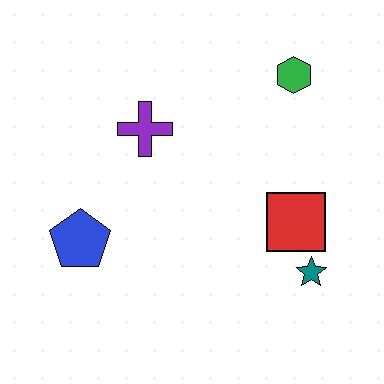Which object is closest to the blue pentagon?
The purple cross is closest to the blue pentagon.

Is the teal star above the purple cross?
No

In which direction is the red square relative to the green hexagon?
The red square is below the green hexagon.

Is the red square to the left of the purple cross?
No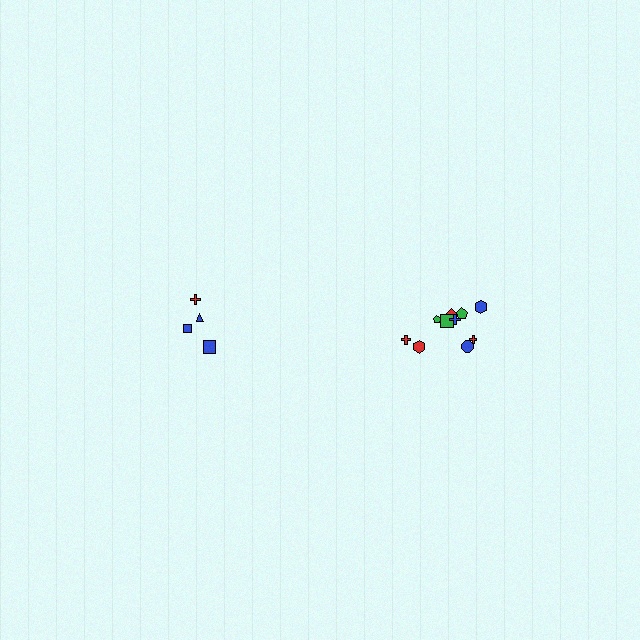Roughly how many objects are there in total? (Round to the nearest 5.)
Roughly 15 objects in total.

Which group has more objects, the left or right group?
The right group.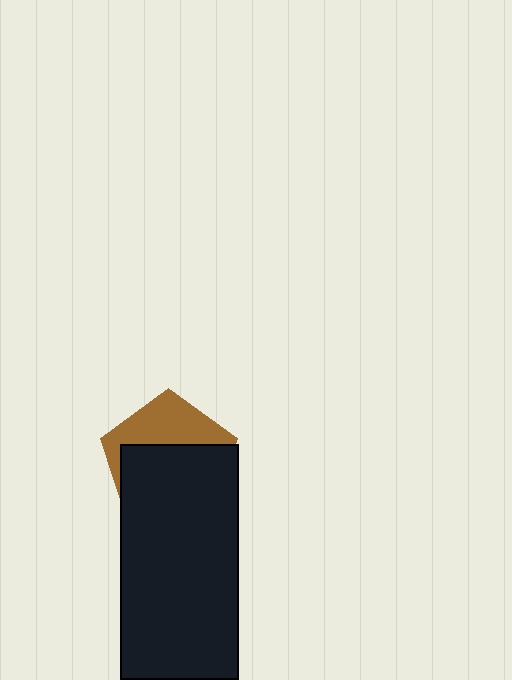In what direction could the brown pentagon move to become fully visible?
The brown pentagon could move up. That would shift it out from behind the black rectangle entirely.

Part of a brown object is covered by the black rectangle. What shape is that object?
It is a pentagon.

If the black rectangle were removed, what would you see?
You would see the complete brown pentagon.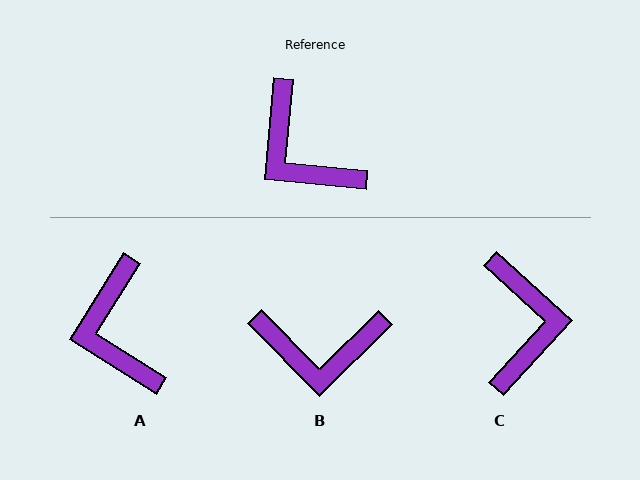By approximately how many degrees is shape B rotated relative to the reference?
Approximately 50 degrees counter-clockwise.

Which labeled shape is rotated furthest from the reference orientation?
C, about 143 degrees away.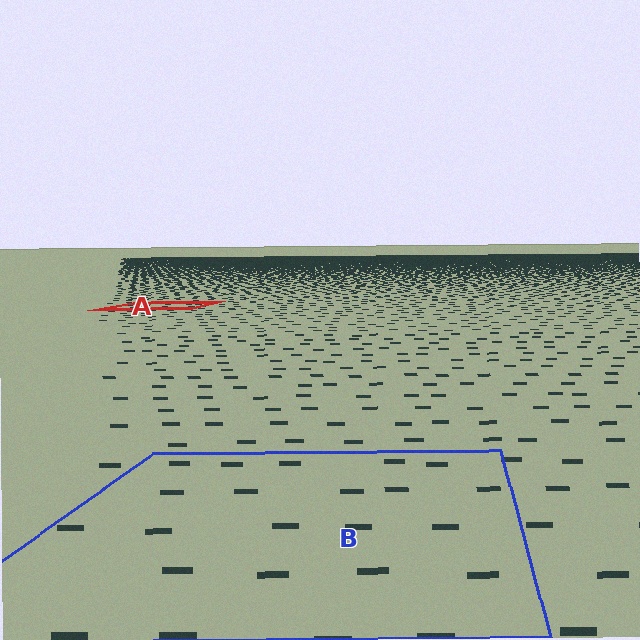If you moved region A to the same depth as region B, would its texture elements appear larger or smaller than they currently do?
They would appear larger. At a closer depth, the same texture elements are projected at a bigger on-screen size.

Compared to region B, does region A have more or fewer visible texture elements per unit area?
Region A has more texture elements per unit area — they are packed more densely because it is farther away.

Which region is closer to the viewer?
Region B is closer. The texture elements there are larger and more spread out.